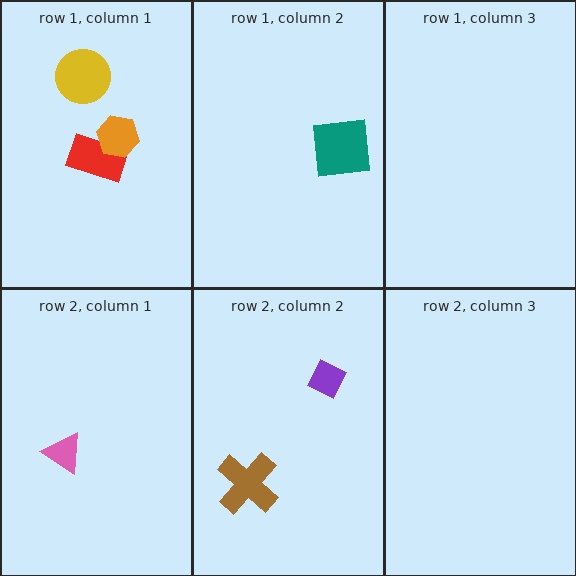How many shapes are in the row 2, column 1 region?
1.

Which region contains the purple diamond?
The row 2, column 2 region.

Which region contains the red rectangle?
The row 1, column 1 region.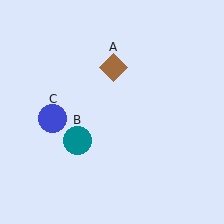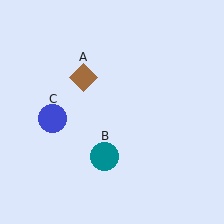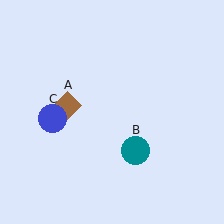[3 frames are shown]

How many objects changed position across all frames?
2 objects changed position: brown diamond (object A), teal circle (object B).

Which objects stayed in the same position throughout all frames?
Blue circle (object C) remained stationary.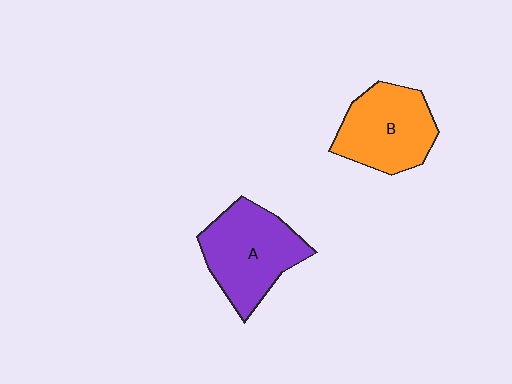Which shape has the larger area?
Shape A (purple).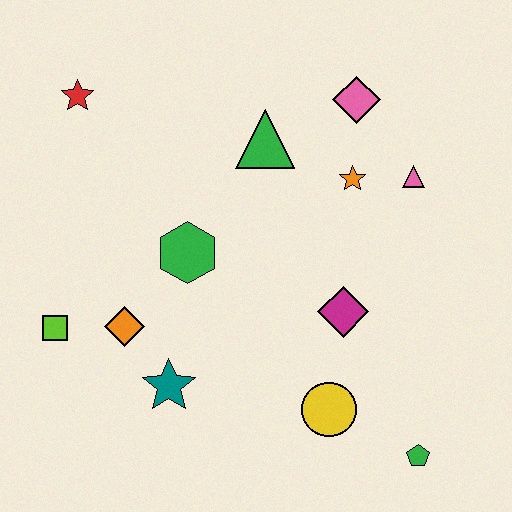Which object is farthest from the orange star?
The lime square is farthest from the orange star.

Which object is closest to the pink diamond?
The orange star is closest to the pink diamond.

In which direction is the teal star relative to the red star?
The teal star is below the red star.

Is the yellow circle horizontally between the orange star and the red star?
Yes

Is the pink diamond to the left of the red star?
No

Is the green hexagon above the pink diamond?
No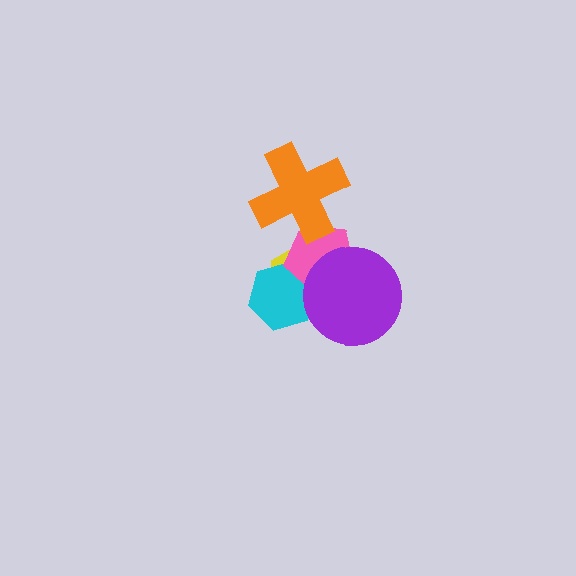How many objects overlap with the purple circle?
3 objects overlap with the purple circle.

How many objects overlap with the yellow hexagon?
3 objects overlap with the yellow hexagon.